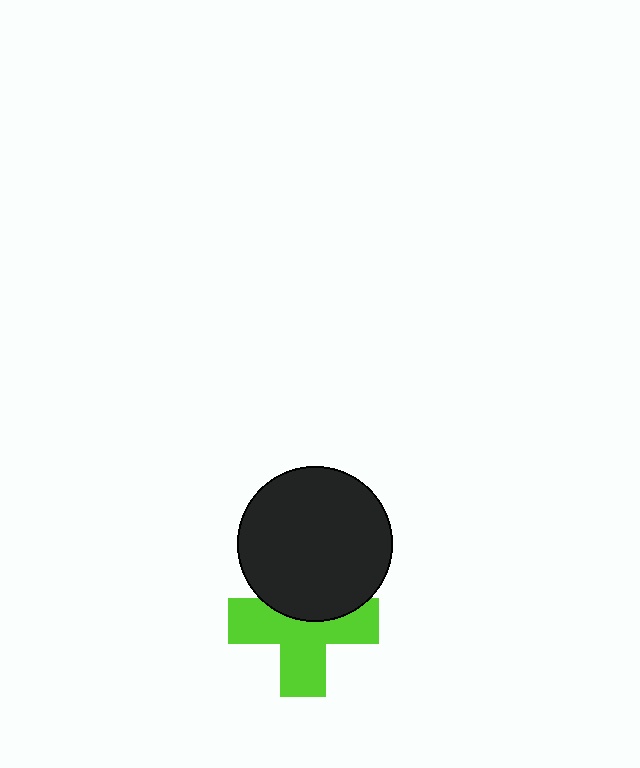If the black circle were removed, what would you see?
You would see the complete lime cross.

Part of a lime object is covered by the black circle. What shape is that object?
It is a cross.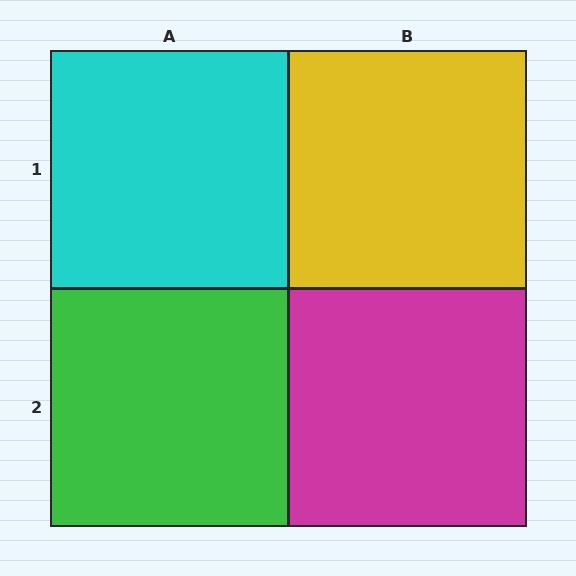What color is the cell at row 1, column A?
Cyan.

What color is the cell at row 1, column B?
Yellow.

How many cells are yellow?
1 cell is yellow.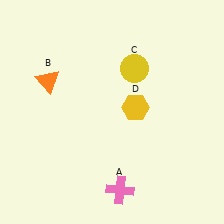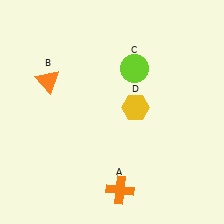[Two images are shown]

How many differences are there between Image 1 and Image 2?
There are 2 differences between the two images.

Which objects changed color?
A changed from pink to orange. C changed from yellow to lime.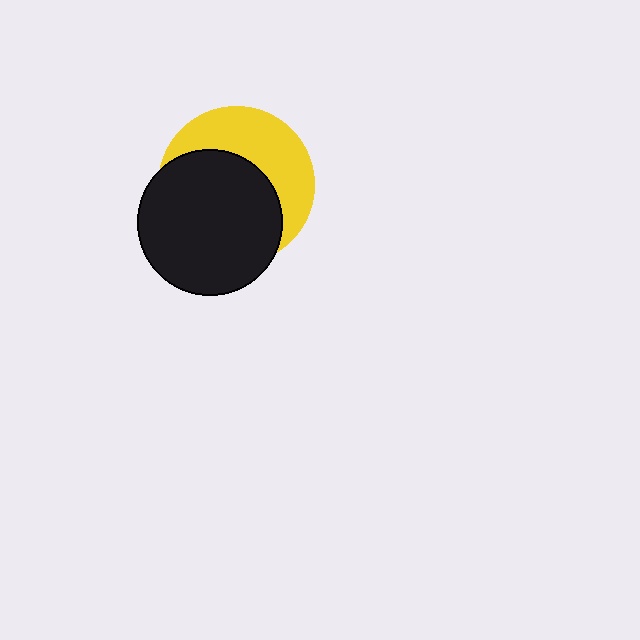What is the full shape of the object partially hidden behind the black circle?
The partially hidden object is a yellow circle.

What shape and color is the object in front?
The object in front is a black circle.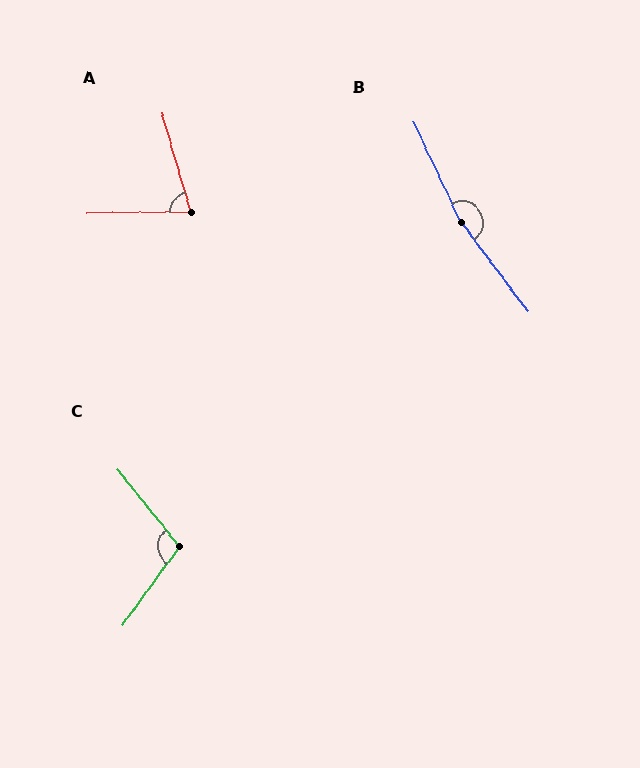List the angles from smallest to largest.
A (74°), C (105°), B (168°).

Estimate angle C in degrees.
Approximately 105 degrees.